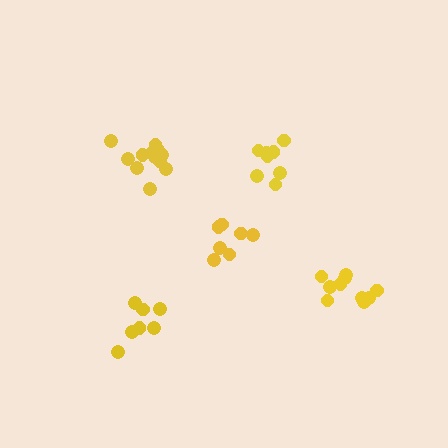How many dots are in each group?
Group 1: 11 dots, Group 2: 8 dots, Group 3: 7 dots, Group 4: 7 dots, Group 5: 12 dots (45 total).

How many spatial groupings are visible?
There are 5 spatial groupings.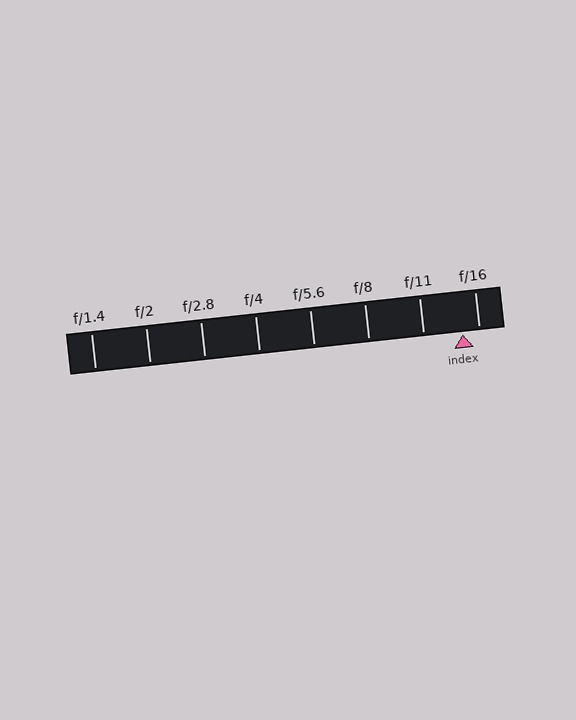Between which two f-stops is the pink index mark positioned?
The index mark is between f/11 and f/16.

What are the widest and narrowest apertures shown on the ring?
The widest aperture shown is f/1.4 and the narrowest is f/16.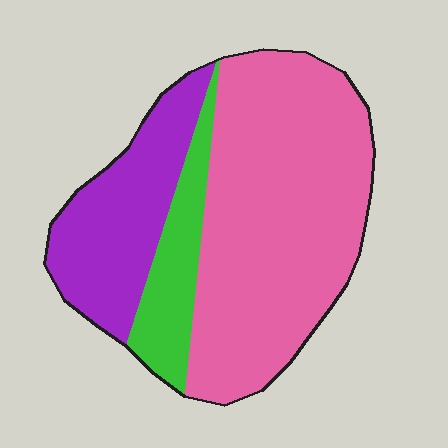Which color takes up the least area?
Green, at roughly 15%.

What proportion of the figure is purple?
Purple takes up between a sixth and a third of the figure.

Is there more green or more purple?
Purple.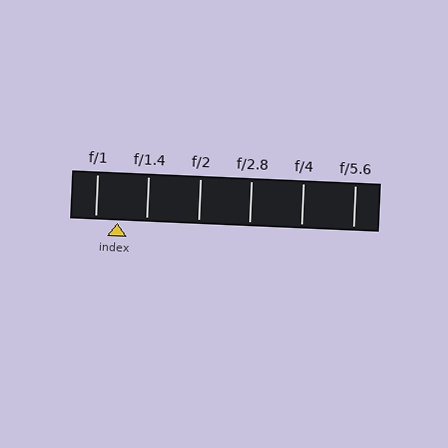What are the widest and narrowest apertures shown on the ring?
The widest aperture shown is f/1 and the narrowest is f/5.6.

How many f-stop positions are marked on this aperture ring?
There are 6 f-stop positions marked.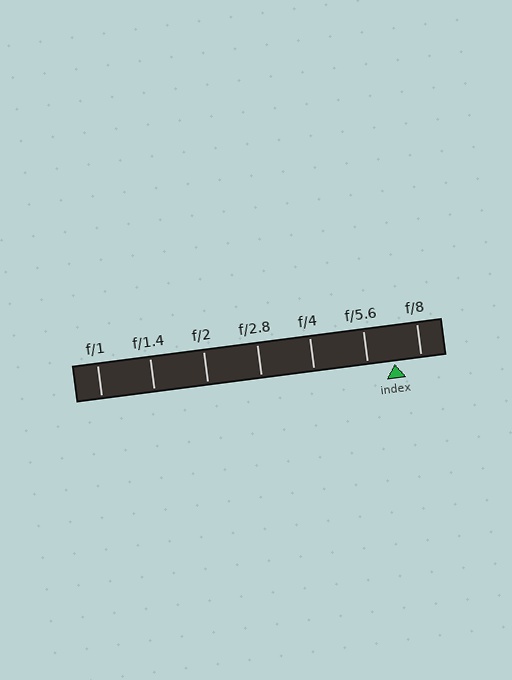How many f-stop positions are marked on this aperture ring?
There are 7 f-stop positions marked.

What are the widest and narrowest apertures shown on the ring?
The widest aperture shown is f/1 and the narrowest is f/8.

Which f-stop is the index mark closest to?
The index mark is closest to f/8.